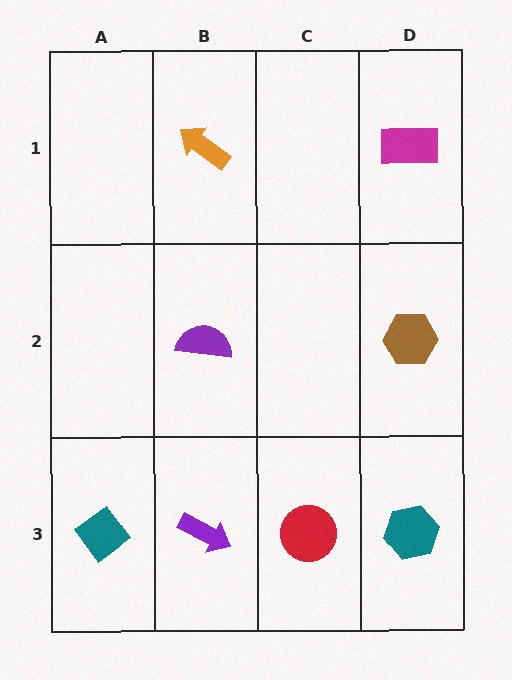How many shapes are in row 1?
2 shapes.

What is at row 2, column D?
A brown hexagon.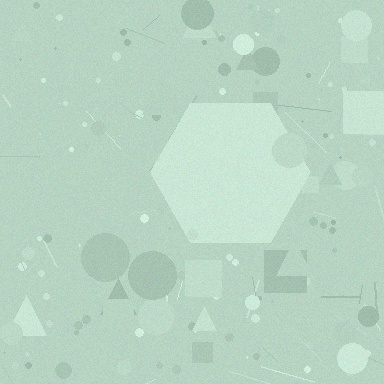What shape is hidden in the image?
A hexagon is hidden in the image.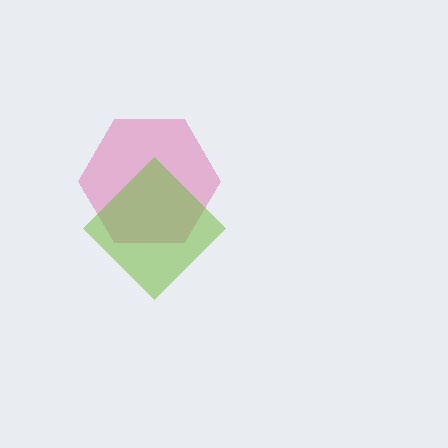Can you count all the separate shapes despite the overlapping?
Yes, there are 2 separate shapes.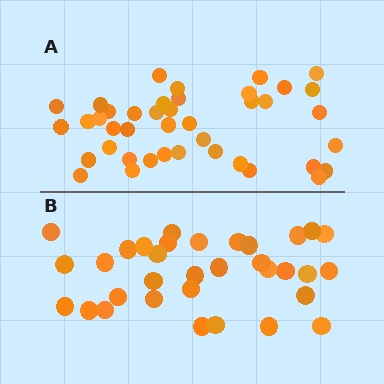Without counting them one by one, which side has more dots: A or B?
Region A (the top region) has more dots.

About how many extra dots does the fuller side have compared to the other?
Region A has roughly 8 or so more dots than region B.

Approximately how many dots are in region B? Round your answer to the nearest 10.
About 30 dots. (The exact count is 33, which rounds to 30.)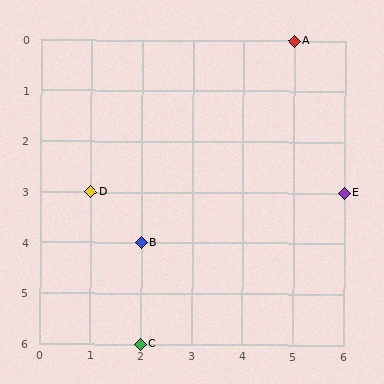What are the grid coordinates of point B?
Point B is at grid coordinates (2, 4).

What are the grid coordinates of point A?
Point A is at grid coordinates (5, 0).